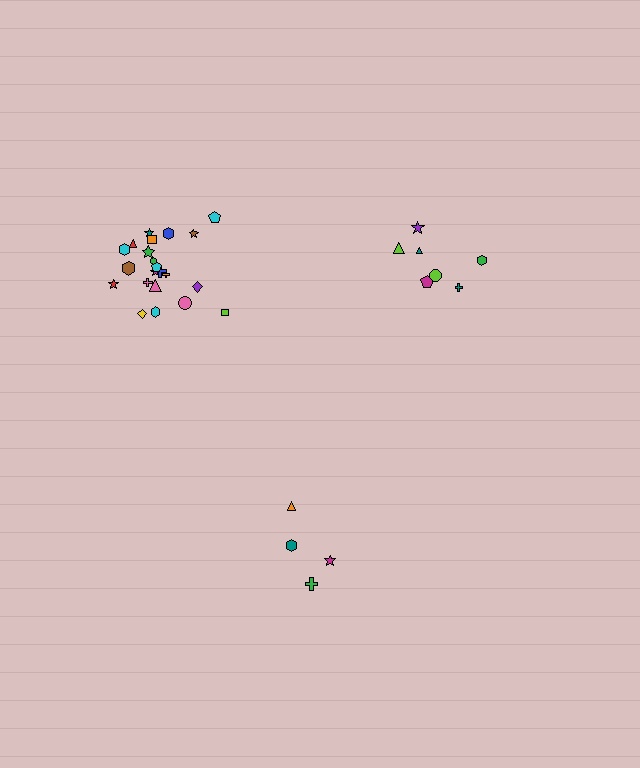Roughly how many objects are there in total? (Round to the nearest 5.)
Roughly 35 objects in total.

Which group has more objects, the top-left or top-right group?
The top-left group.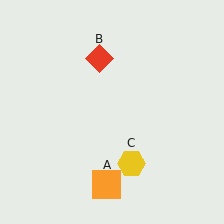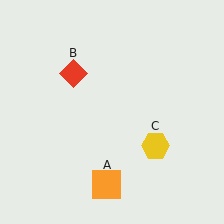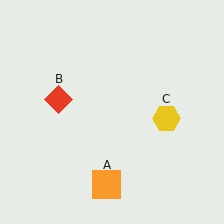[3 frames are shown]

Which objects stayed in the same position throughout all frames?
Orange square (object A) remained stationary.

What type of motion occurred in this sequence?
The red diamond (object B), yellow hexagon (object C) rotated counterclockwise around the center of the scene.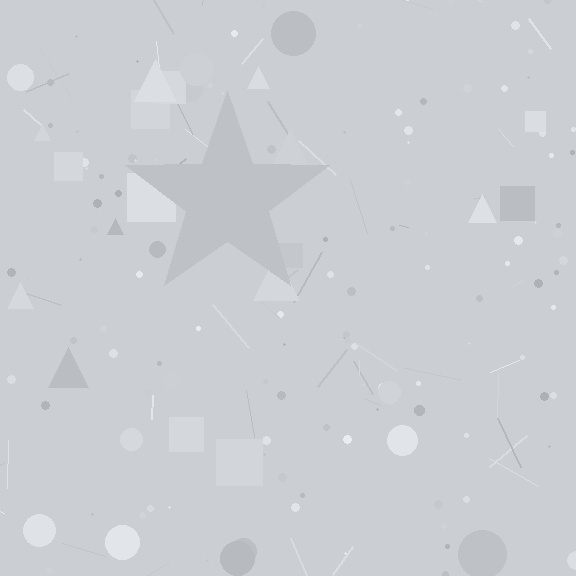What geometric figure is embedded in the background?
A star is embedded in the background.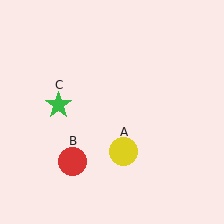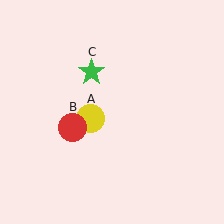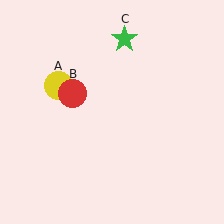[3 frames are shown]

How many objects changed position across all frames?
3 objects changed position: yellow circle (object A), red circle (object B), green star (object C).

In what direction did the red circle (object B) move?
The red circle (object B) moved up.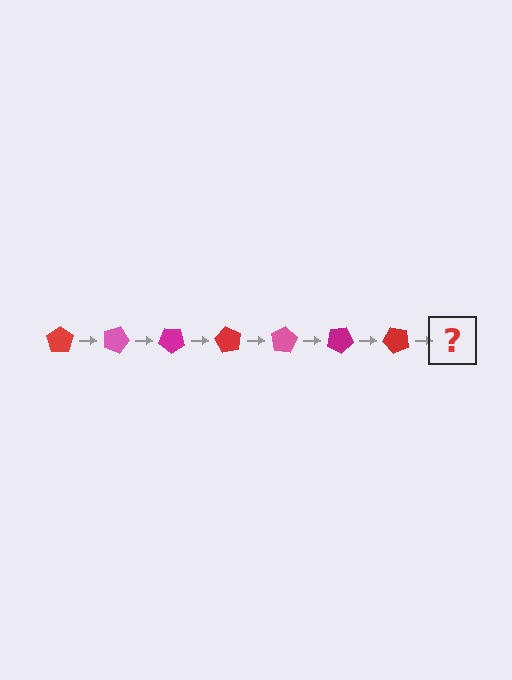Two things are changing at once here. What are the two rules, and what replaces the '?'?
The two rules are that it rotates 20 degrees each step and the color cycles through red, pink, and magenta. The '?' should be a pink pentagon, rotated 140 degrees from the start.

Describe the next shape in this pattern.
It should be a pink pentagon, rotated 140 degrees from the start.